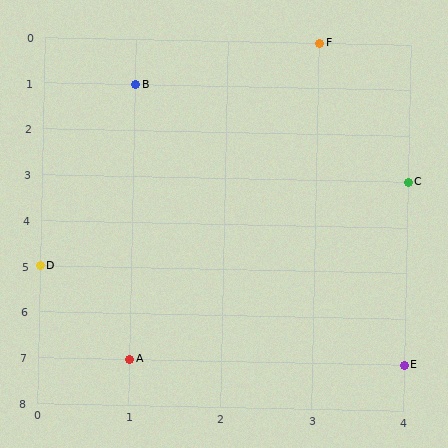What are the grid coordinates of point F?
Point F is at grid coordinates (3, 0).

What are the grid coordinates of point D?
Point D is at grid coordinates (0, 5).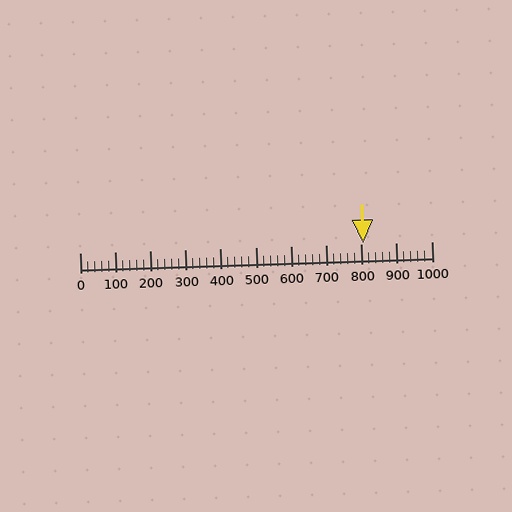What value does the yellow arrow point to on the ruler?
The yellow arrow points to approximately 805.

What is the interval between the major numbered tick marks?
The major tick marks are spaced 100 units apart.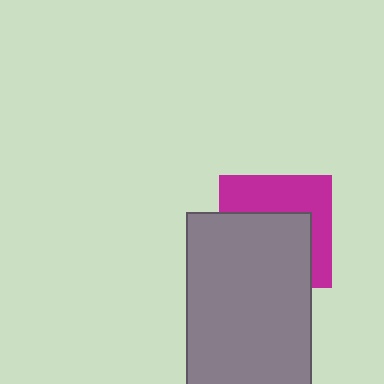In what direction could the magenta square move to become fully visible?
The magenta square could move up. That would shift it out from behind the gray rectangle entirely.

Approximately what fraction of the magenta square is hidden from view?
Roughly 56% of the magenta square is hidden behind the gray rectangle.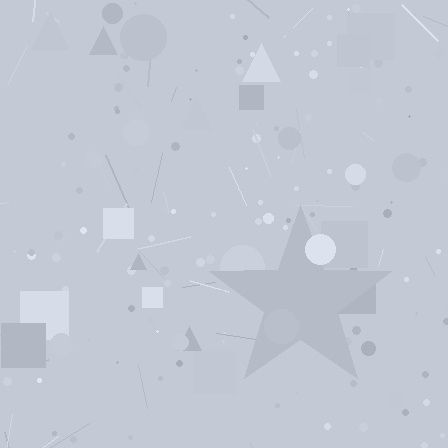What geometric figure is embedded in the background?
A star is embedded in the background.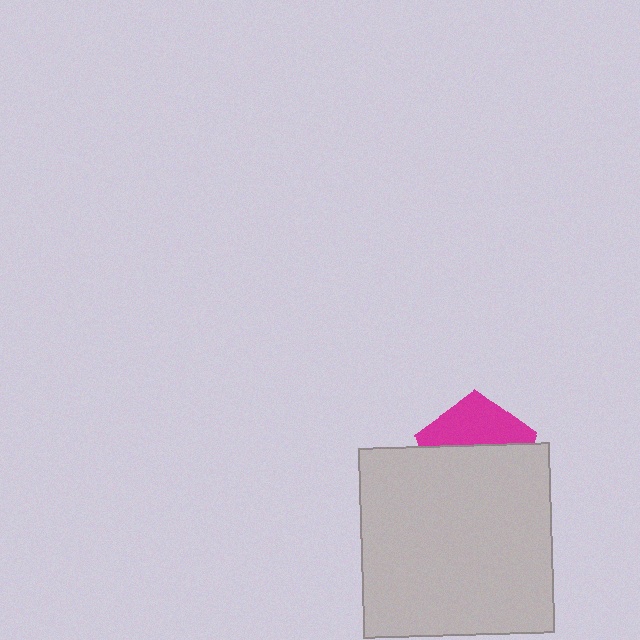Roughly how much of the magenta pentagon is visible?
A small part of it is visible (roughly 41%).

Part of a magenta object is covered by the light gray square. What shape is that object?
It is a pentagon.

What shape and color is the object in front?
The object in front is a light gray square.